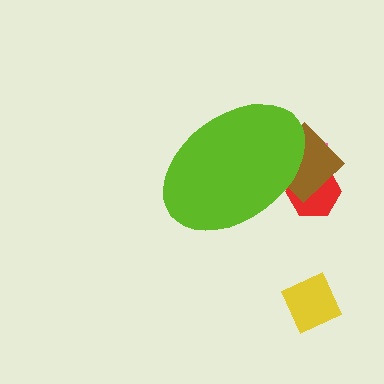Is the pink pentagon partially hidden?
Yes, the pink pentagon is partially hidden behind the lime ellipse.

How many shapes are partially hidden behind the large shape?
3 shapes are partially hidden.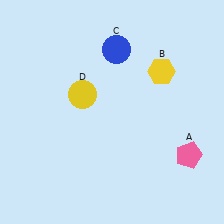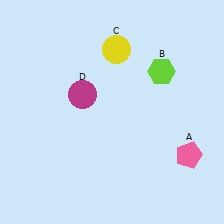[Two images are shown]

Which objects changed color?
B changed from yellow to lime. C changed from blue to yellow. D changed from yellow to magenta.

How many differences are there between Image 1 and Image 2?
There are 3 differences between the two images.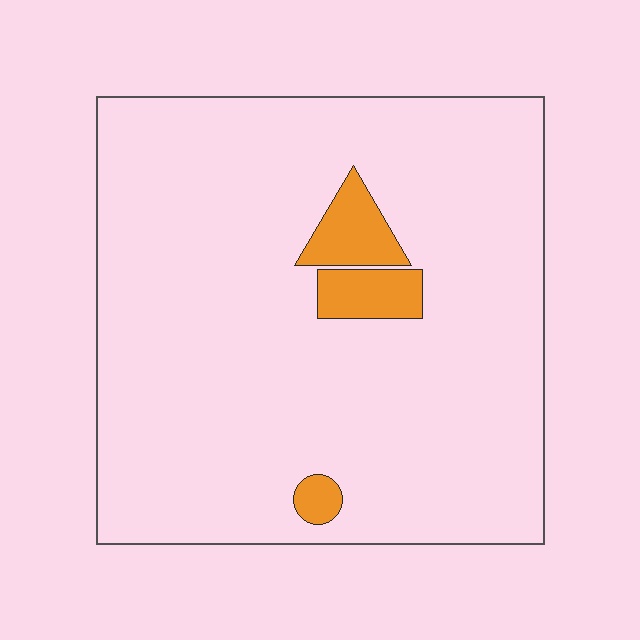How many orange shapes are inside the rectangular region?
3.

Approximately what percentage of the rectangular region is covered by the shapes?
Approximately 5%.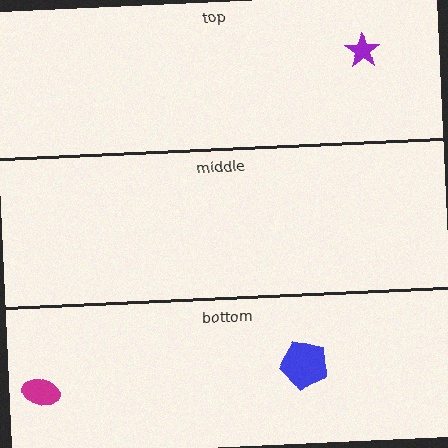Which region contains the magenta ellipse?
The bottom region.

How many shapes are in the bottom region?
2.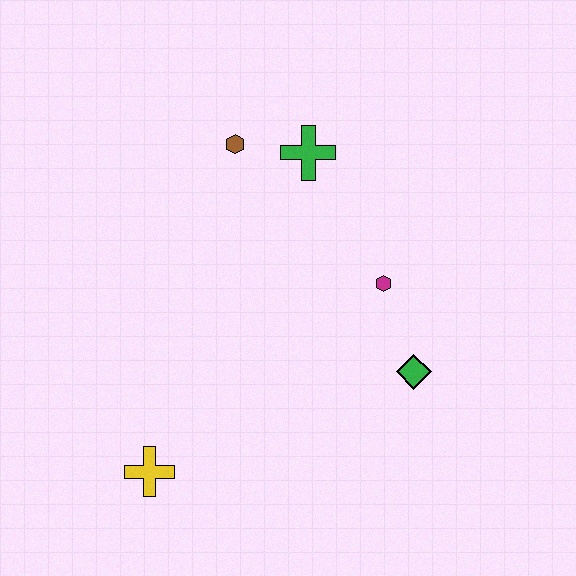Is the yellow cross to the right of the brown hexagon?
No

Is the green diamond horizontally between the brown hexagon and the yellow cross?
No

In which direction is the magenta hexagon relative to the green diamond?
The magenta hexagon is above the green diamond.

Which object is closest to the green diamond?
The magenta hexagon is closest to the green diamond.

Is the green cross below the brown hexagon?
Yes